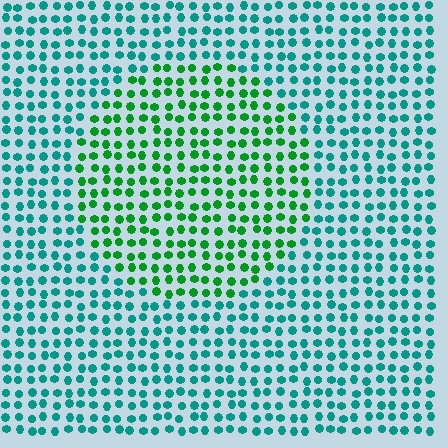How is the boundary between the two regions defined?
The boundary is defined purely by a slight shift in hue (about 43 degrees). Spacing, size, and orientation are identical on both sides.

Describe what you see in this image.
The image is filled with small teal elements in a uniform arrangement. A circle-shaped region is visible where the elements are tinted to a slightly different hue, forming a subtle color boundary.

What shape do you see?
I see a circle.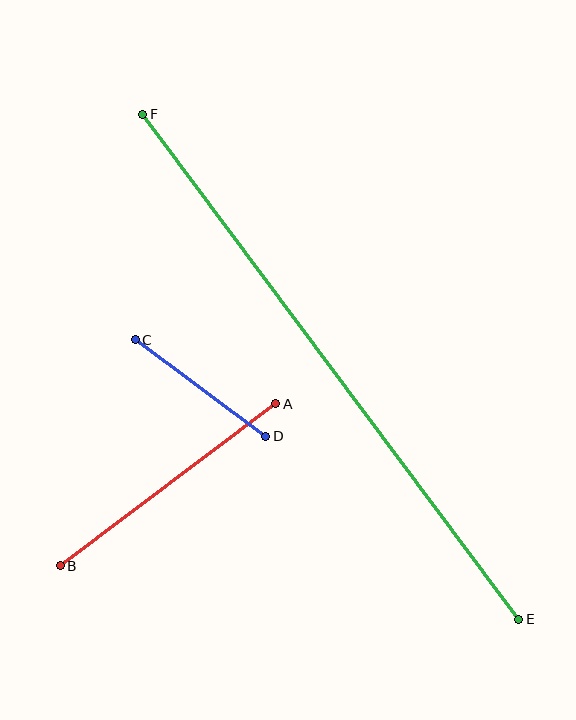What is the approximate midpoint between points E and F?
The midpoint is at approximately (331, 367) pixels.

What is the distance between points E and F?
The distance is approximately 630 pixels.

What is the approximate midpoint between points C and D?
The midpoint is at approximately (201, 388) pixels.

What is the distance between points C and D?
The distance is approximately 162 pixels.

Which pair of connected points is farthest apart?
Points E and F are farthest apart.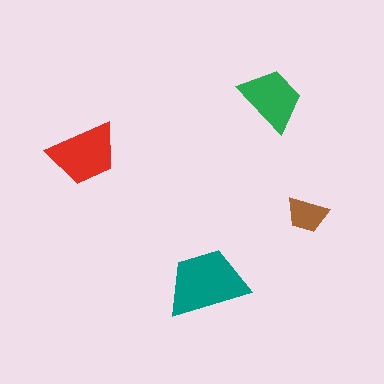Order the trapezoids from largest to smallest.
the teal one, the red one, the green one, the brown one.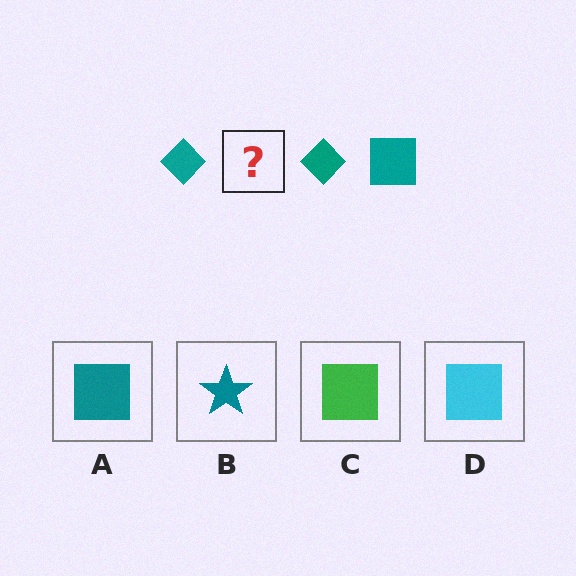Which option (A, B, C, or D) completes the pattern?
A.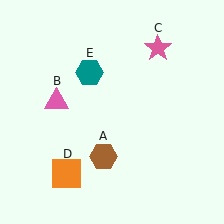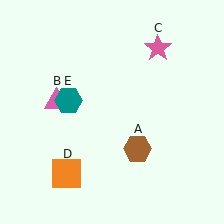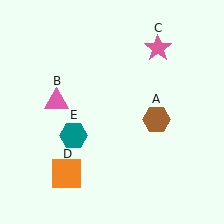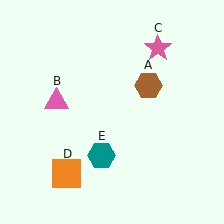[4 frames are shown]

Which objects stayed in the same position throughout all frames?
Pink triangle (object B) and pink star (object C) and orange square (object D) remained stationary.